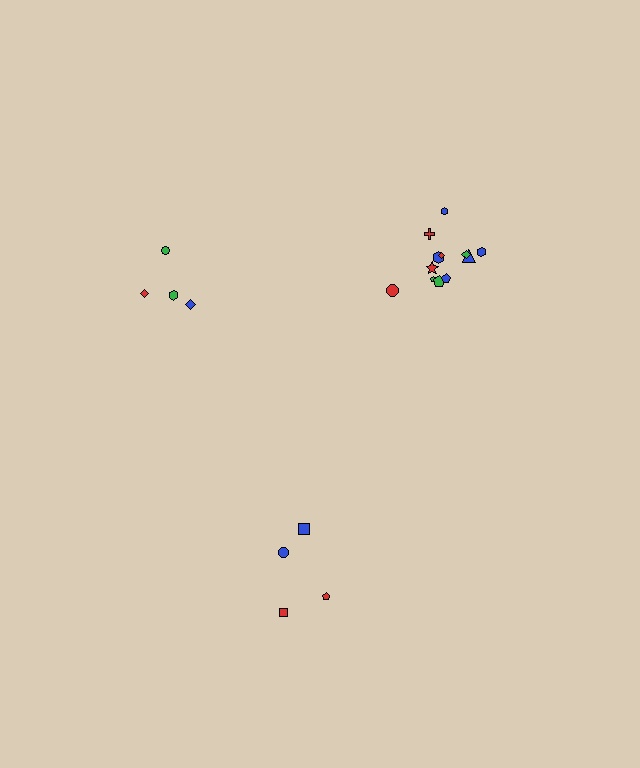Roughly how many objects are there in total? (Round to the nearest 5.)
Roughly 20 objects in total.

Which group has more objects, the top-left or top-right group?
The top-right group.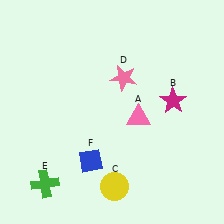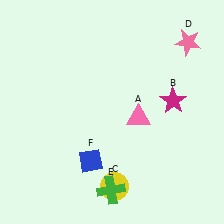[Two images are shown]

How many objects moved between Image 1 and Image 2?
2 objects moved between the two images.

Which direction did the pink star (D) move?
The pink star (D) moved right.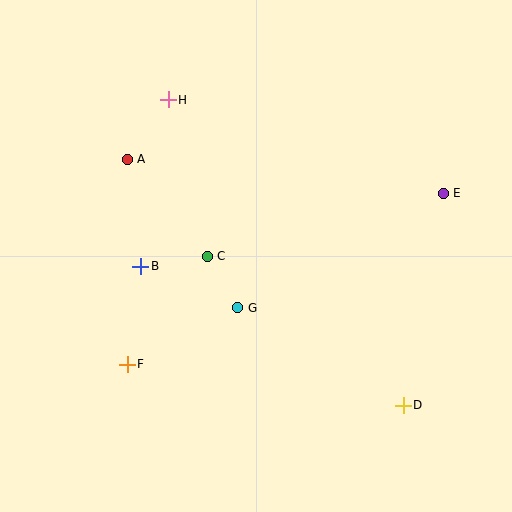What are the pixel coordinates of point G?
Point G is at (238, 308).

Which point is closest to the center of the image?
Point C at (207, 256) is closest to the center.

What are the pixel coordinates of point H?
Point H is at (168, 100).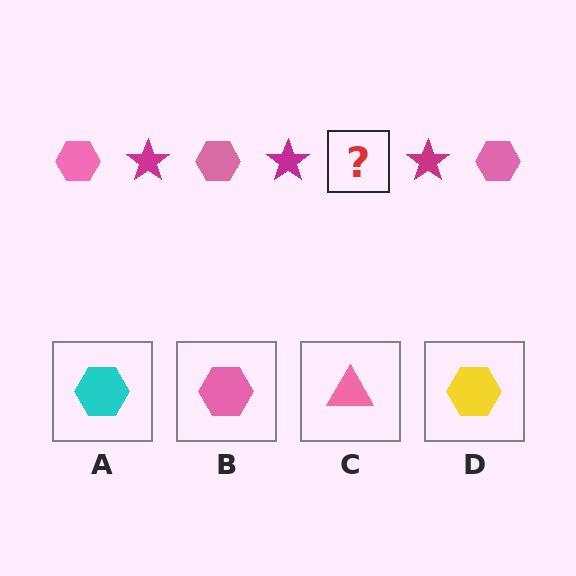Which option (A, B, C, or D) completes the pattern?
B.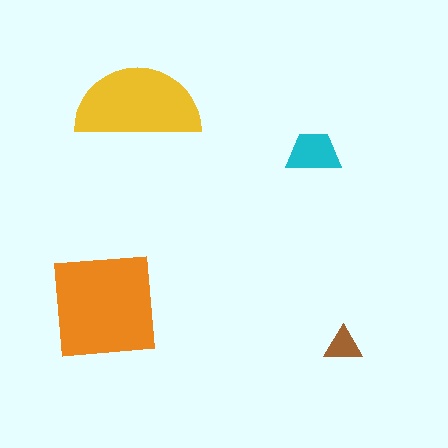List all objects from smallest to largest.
The brown triangle, the cyan trapezoid, the yellow semicircle, the orange square.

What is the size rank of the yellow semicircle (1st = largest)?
2nd.